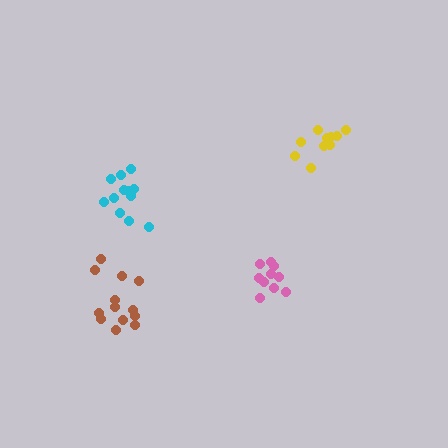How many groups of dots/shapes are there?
There are 4 groups.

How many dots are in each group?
Group 1: 12 dots, Group 2: 10 dots, Group 3: 10 dots, Group 4: 13 dots (45 total).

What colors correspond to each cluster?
The clusters are colored: cyan, pink, yellow, brown.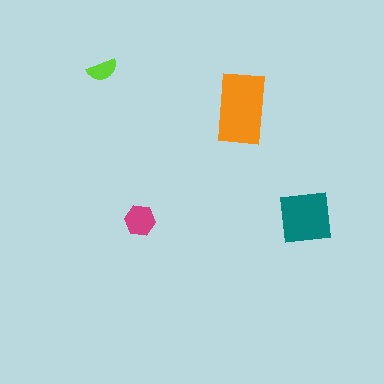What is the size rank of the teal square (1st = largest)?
2nd.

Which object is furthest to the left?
The lime semicircle is leftmost.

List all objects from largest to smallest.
The orange rectangle, the teal square, the magenta hexagon, the lime semicircle.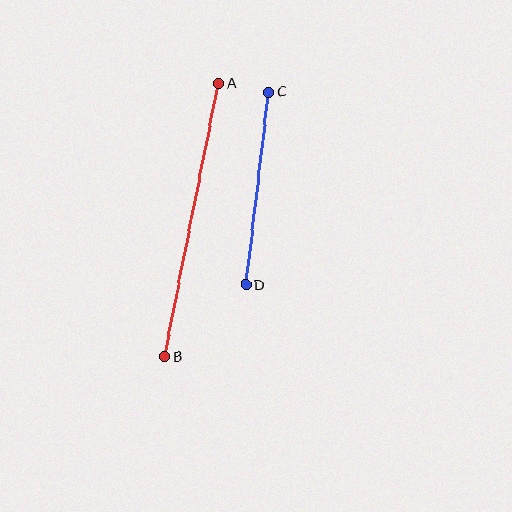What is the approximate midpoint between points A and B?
The midpoint is at approximately (191, 220) pixels.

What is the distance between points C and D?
The distance is approximately 195 pixels.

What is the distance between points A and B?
The distance is approximately 278 pixels.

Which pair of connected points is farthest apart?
Points A and B are farthest apart.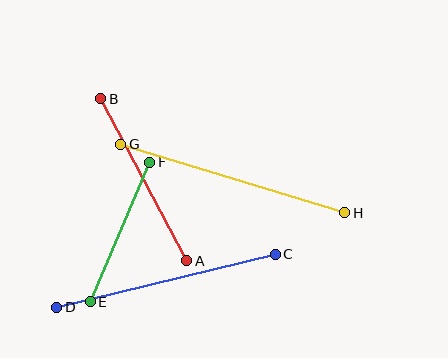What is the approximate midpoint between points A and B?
The midpoint is at approximately (144, 180) pixels.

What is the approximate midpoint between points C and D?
The midpoint is at approximately (166, 281) pixels.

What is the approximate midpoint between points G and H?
The midpoint is at approximately (233, 179) pixels.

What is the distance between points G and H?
The distance is approximately 235 pixels.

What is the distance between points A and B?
The distance is approximately 183 pixels.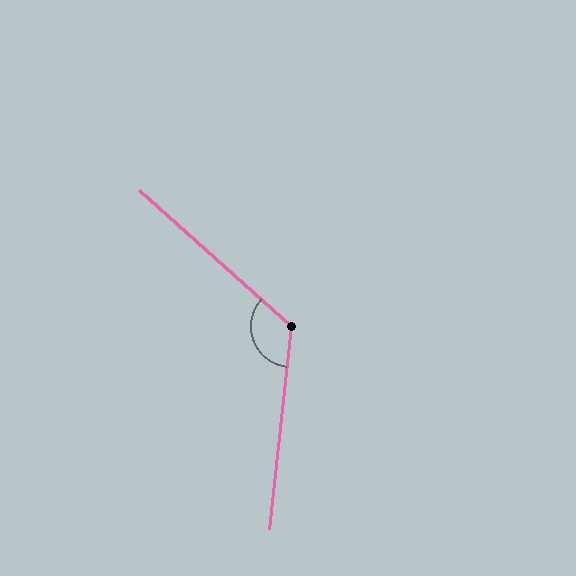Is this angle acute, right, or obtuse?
It is obtuse.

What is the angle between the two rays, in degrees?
Approximately 126 degrees.